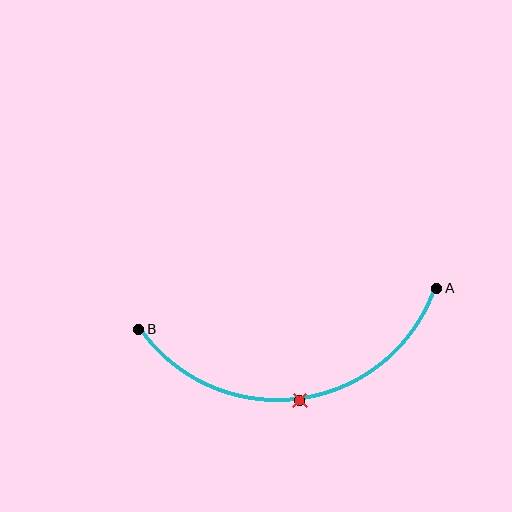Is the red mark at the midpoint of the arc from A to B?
Yes. The red mark lies on the arc at equal arc-length from both A and B — it is the arc midpoint.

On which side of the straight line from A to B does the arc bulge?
The arc bulges below the straight line connecting A and B.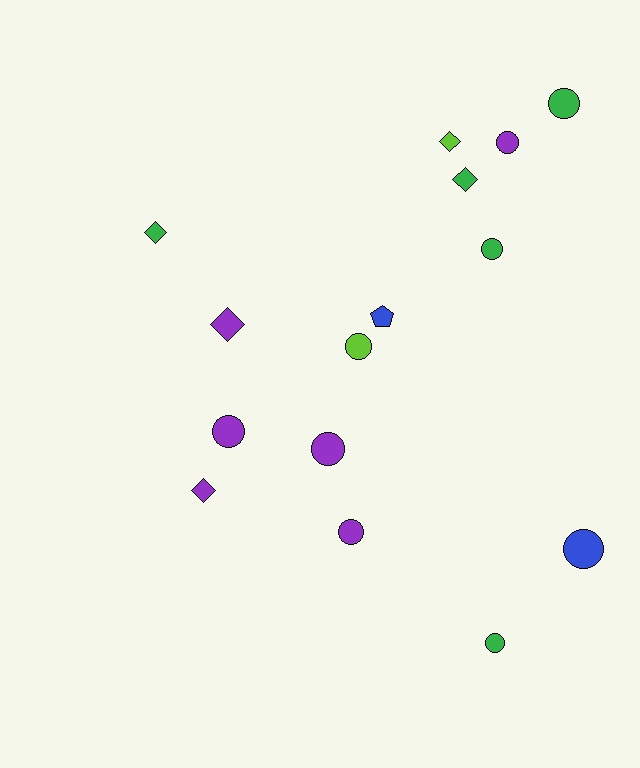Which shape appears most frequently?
Circle, with 9 objects.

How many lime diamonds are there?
There is 1 lime diamond.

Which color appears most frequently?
Purple, with 6 objects.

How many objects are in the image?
There are 15 objects.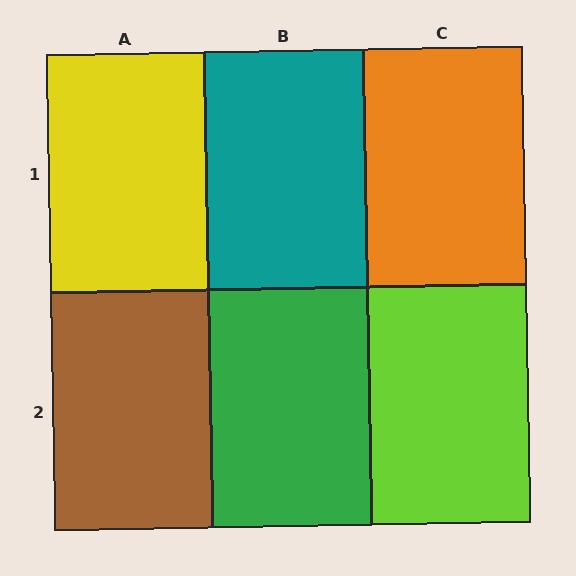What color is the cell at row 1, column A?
Yellow.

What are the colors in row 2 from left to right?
Brown, green, lime.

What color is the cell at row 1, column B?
Teal.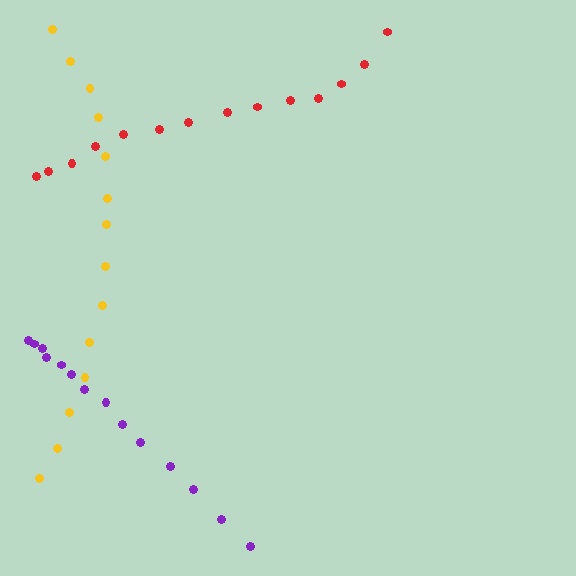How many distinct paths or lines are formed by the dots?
There are 3 distinct paths.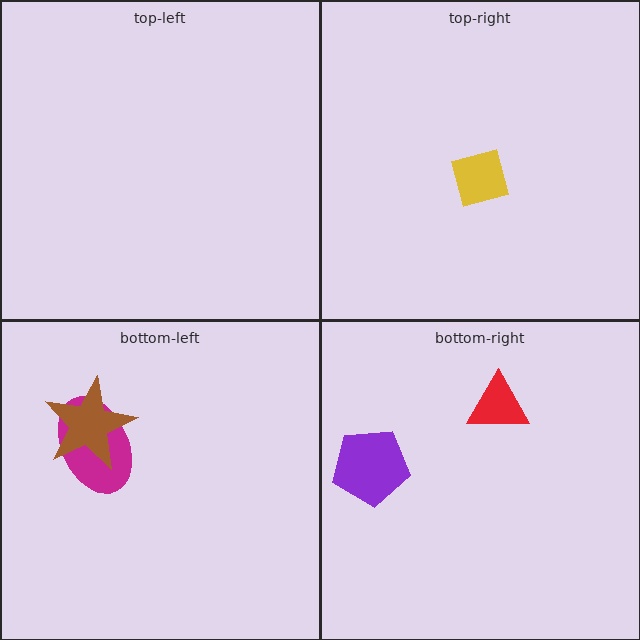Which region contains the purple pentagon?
The bottom-right region.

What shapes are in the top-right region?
The yellow square.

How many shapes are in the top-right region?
1.